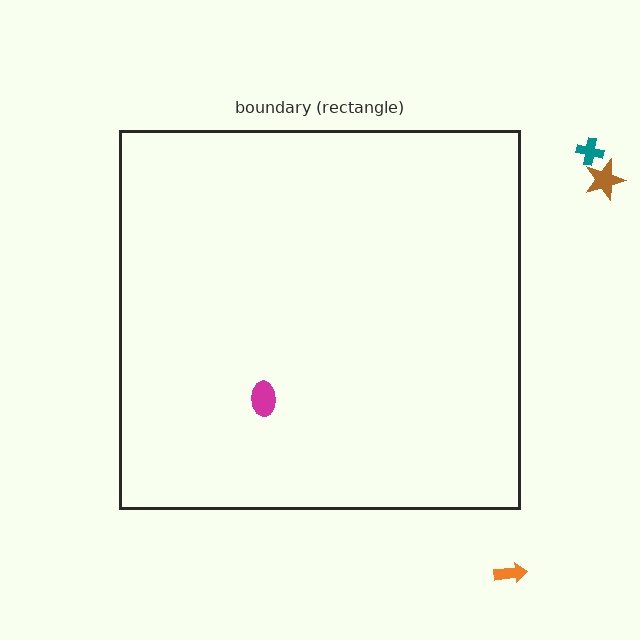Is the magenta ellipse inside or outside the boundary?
Inside.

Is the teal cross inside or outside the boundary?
Outside.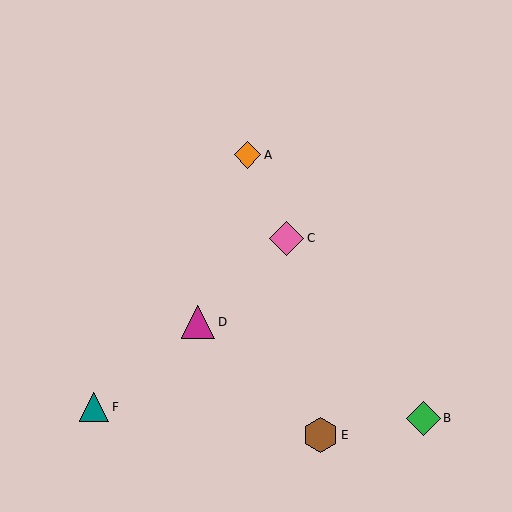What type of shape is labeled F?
Shape F is a teal triangle.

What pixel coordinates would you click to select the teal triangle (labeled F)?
Click at (94, 407) to select the teal triangle F.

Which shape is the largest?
The brown hexagon (labeled E) is the largest.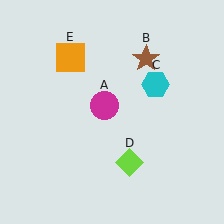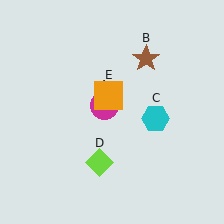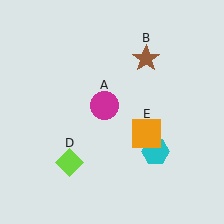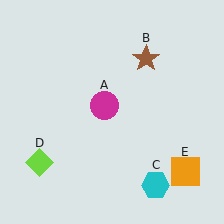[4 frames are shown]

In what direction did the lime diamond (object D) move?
The lime diamond (object D) moved left.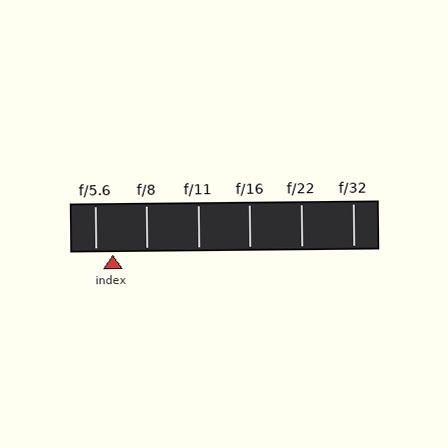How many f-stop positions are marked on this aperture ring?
There are 6 f-stop positions marked.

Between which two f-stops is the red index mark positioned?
The index mark is between f/5.6 and f/8.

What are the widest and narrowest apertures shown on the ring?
The widest aperture shown is f/5.6 and the narrowest is f/32.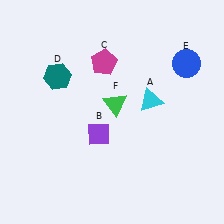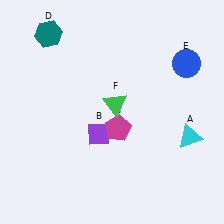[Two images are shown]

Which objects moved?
The objects that moved are: the cyan triangle (A), the magenta pentagon (C), the teal hexagon (D).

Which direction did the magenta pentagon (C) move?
The magenta pentagon (C) moved down.